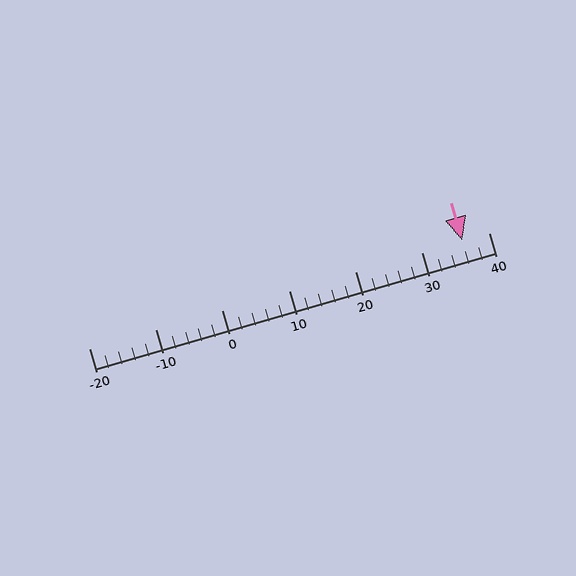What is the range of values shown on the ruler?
The ruler shows values from -20 to 40.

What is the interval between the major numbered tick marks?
The major tick marks are spaced 10 units apart.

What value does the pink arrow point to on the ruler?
The pink arrow points to approximately 36.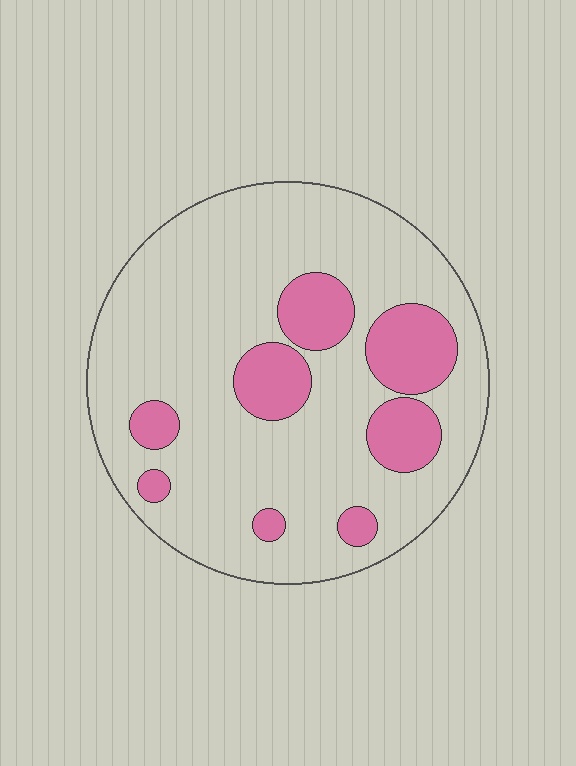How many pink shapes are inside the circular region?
8.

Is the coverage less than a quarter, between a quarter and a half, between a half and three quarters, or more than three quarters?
Less than a quarter.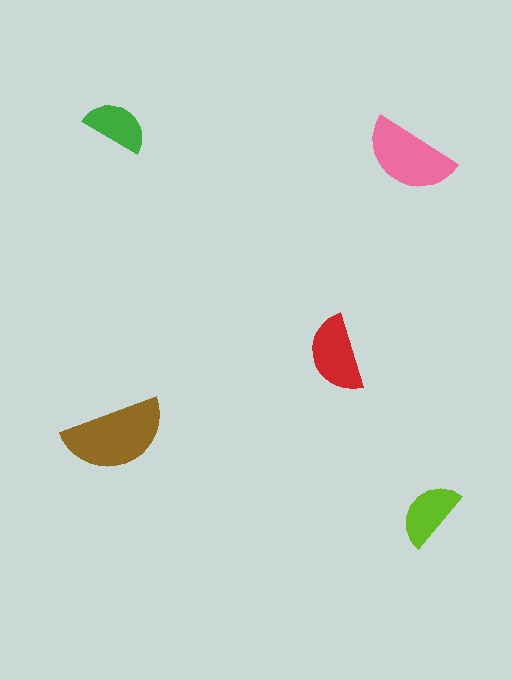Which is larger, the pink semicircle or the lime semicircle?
The pink one.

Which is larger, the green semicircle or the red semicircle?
The red one.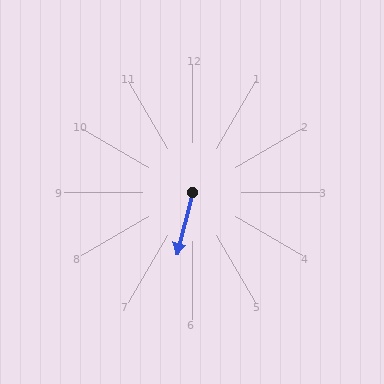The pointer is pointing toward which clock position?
Roughly 6 o'clock.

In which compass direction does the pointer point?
South.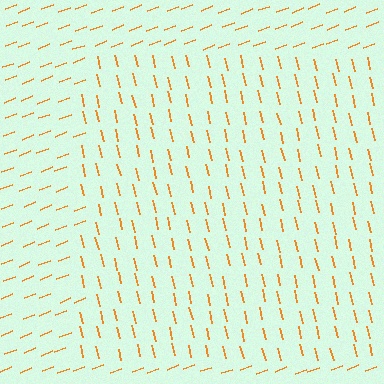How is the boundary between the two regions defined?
The boundary is defined purely by a change in line orientation (approximately 82 degrees difference). All lines are the same color and thickness.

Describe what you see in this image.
The image is filled with small orange line segments. A rectangle region in the image has lines oriented differently from the surrounding lines, creating a visible texture boundary.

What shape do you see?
I see a rectangle.